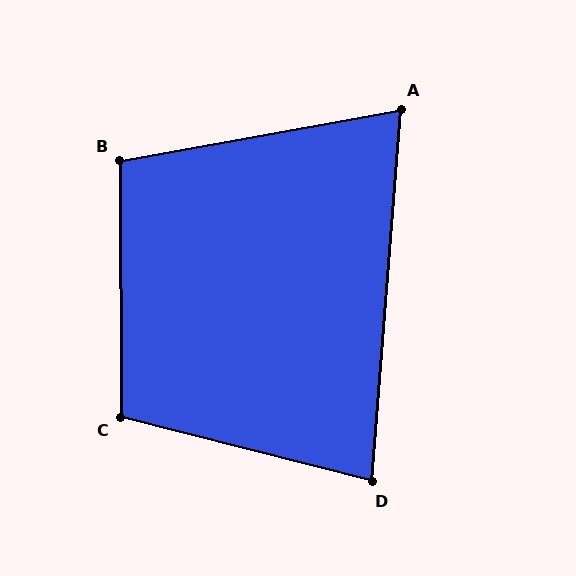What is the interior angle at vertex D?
Approximately 80 degrees (acute).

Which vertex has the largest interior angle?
C, at approximately 105 degrees.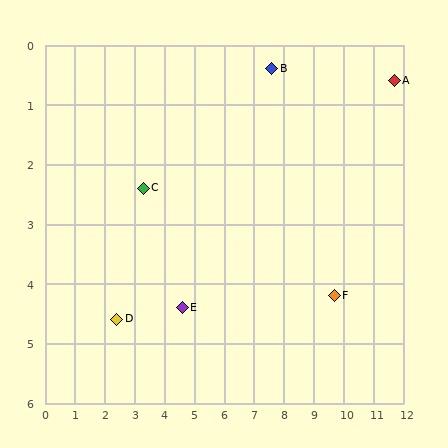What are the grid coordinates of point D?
Point D is at approximately (2.4, 4.6).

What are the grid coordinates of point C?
Point C is at approximately (3.3, 2.4).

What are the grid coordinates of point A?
Point A is at approximately (11.7, 0.6).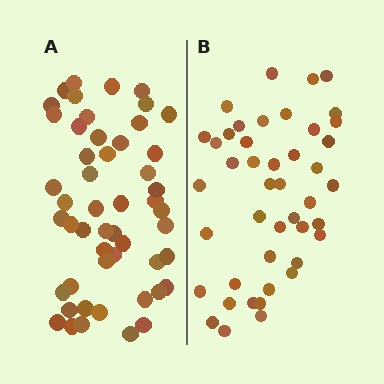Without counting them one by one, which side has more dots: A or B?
Region A (the left region) has more dots.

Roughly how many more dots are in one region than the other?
Region A has roughly 8 or so more dots than region B.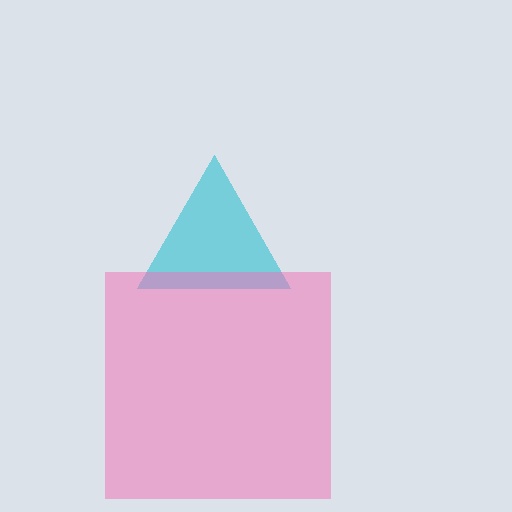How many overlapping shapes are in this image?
There are 2 overlapping shapes in the image.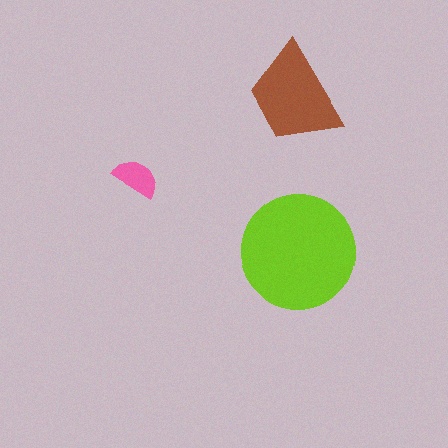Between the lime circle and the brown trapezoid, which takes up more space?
The lime circle.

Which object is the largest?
The lime circle.